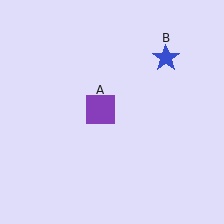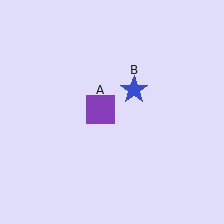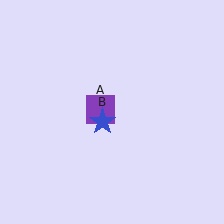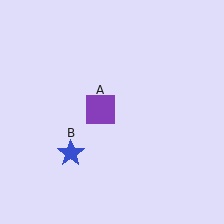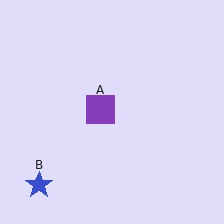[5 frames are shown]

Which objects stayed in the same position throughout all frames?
Purple square (object A) remained stationary.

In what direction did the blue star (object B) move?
The blue star (object B) moved down and to the left.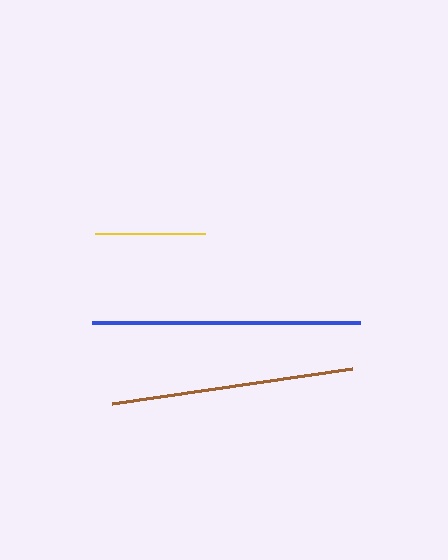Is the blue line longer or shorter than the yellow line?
The blue line is longer than the yellow line.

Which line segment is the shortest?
The yellow line is the shortest at approximately 109 pixels.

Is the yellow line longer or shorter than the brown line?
The brown line is longer than the yellow line.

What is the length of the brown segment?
The brown segment is approximately 242 pixels long.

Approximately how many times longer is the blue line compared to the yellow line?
The blue line is approximately 2.5 times the length of the yellow line.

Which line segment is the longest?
The blue line is the longest at approximately 268 pixels.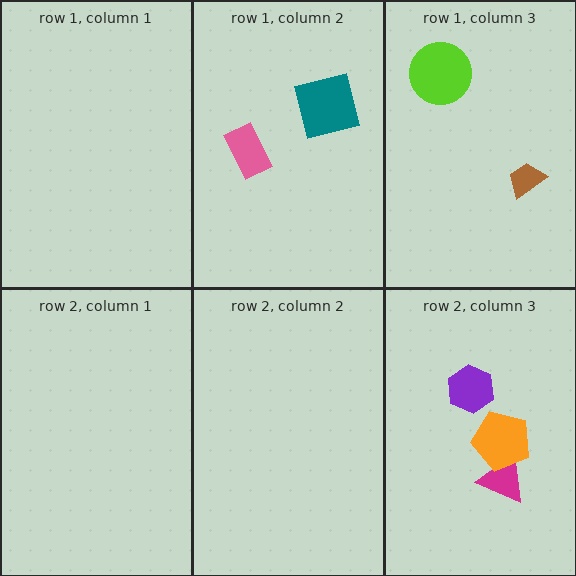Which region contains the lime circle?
The row 1, column 3 region.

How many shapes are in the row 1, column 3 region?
2.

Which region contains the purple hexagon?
The row 2, column 3 region.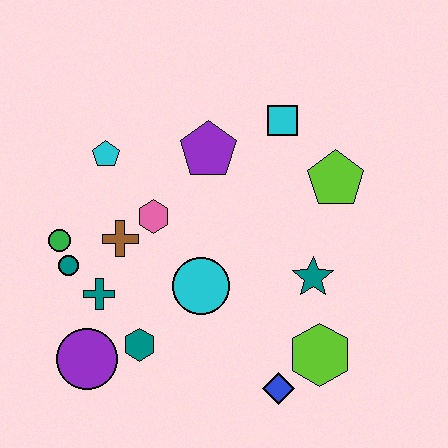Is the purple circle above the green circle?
No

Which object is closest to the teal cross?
The teal circle is closest to the teal cross.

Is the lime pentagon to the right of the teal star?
Yes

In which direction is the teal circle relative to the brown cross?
The teal circle is to the left of the brown cross.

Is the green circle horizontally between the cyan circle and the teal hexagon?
No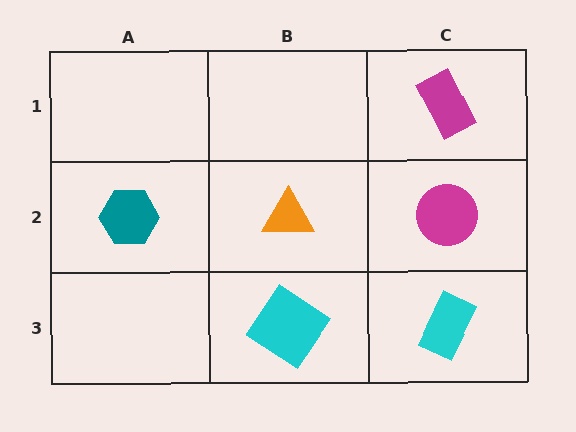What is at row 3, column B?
A cyan diamond.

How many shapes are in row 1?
1 shape.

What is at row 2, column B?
An orange triangle.